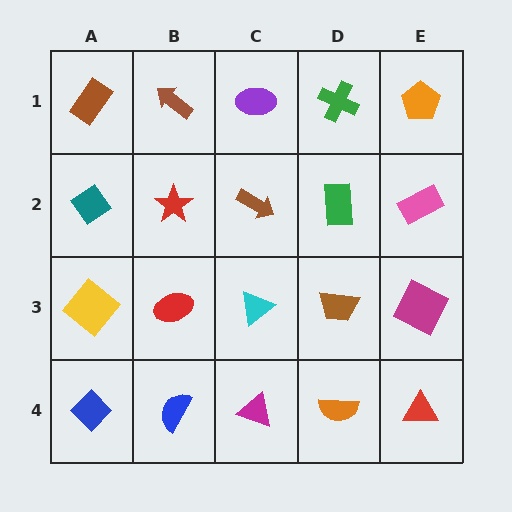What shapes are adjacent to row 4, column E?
A magenta square (row 3, column E), an orange semicircle (row 4, column D).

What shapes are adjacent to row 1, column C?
A brown arrow (row 2, column C), a brown arrow (row 1, column B), a green cross (row 1, column D).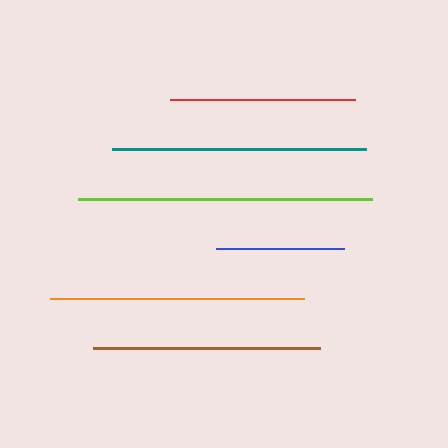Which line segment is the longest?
The lime line is the longest at approximately 294 pixels.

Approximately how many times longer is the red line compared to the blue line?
The red line is approximately 1.4 times the length of the blue line.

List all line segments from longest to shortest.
From longest to shortest: lime, teal, orange, brown, red, blue.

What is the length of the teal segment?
The teal segment is approximately 255 pixels long.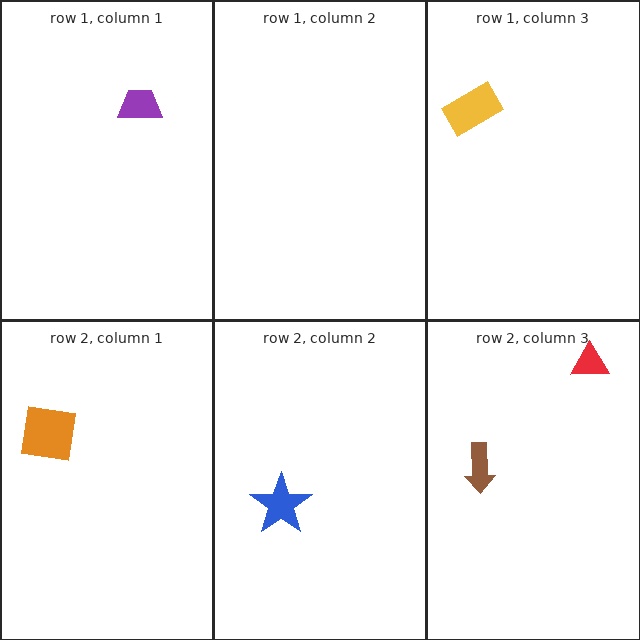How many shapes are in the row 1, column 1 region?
1.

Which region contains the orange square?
The row 2, column 1 region.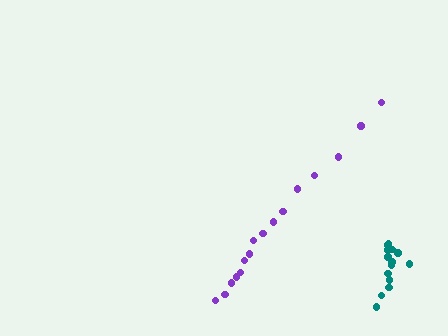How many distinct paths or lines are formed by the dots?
There are 2 distinct paths.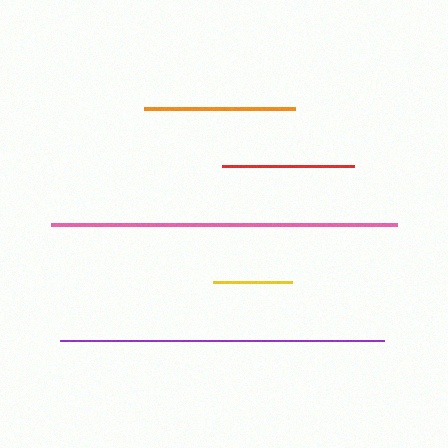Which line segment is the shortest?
The yellow line is the shortest at approximately 79 pixels.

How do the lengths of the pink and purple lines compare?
The pink and purple lines are approximately the same length.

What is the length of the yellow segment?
The yellow segment is approximately 79 pixels long.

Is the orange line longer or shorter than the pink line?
The pink line is longer than the orange line.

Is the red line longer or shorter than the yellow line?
The red line is longer than the yellow line.